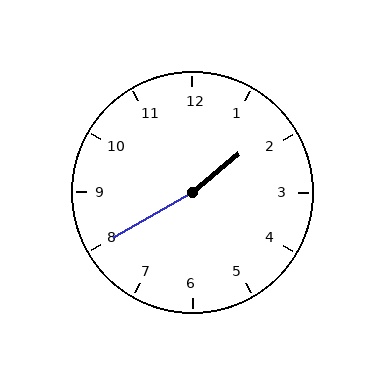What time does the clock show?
1:40.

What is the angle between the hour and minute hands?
Approximately 170 degrees.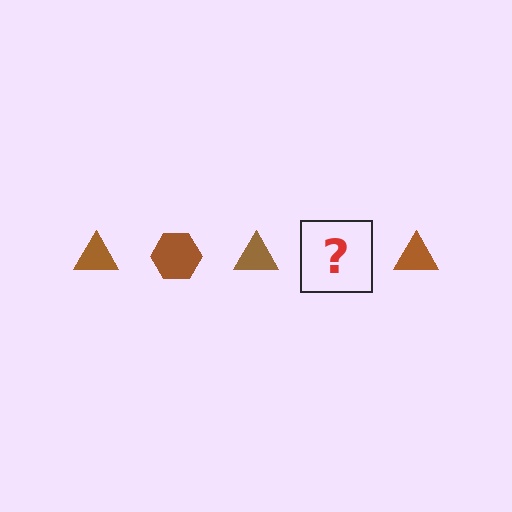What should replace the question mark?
The question mark should be replaced with a brown hexagon.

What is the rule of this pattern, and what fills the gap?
The rule is that the pattern cycles through triangle, hexagon shapes in brown. The gap should be filled with a brown hexagon.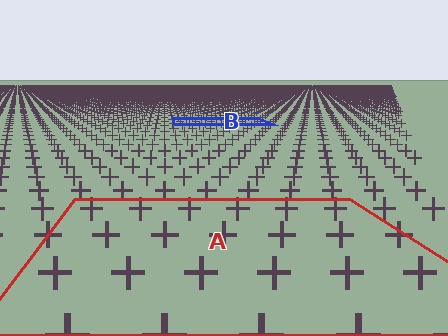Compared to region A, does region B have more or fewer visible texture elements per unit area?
Region B has more texture elements per unit area — they are packed more densely because it is farther away.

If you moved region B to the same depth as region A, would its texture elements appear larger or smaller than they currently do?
They would appear larger. At a closer depth, the same texture elements are projected at a bigger on-screen size.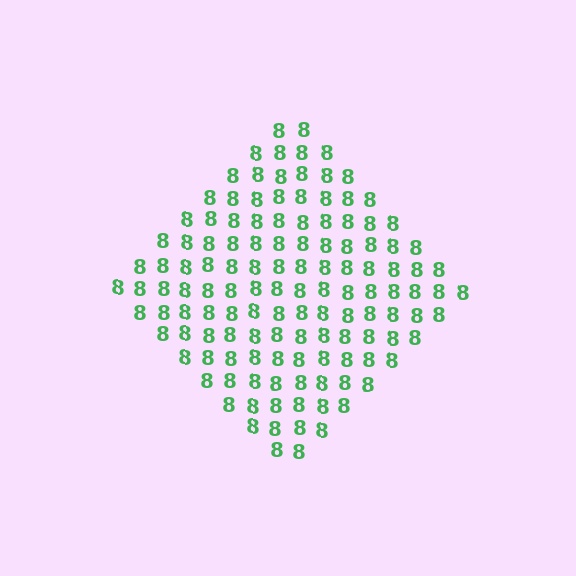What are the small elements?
The small elements are digit 8's.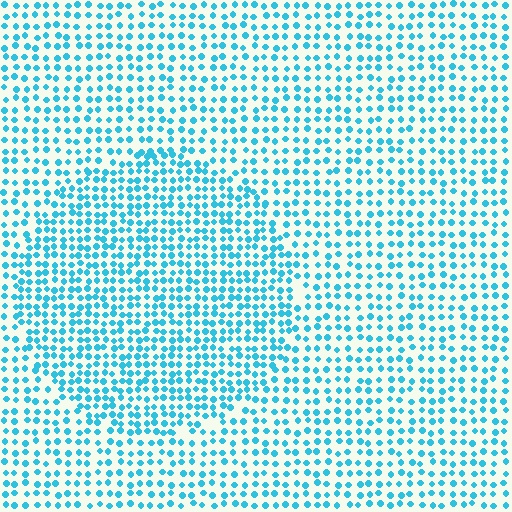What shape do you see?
I see a circle.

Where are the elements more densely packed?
The elements are more densely packed inside the circle boundary.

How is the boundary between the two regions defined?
The boundary is defined by a change in element density (approximately 1.5x ratio). All elements are the same color, size, and shape.